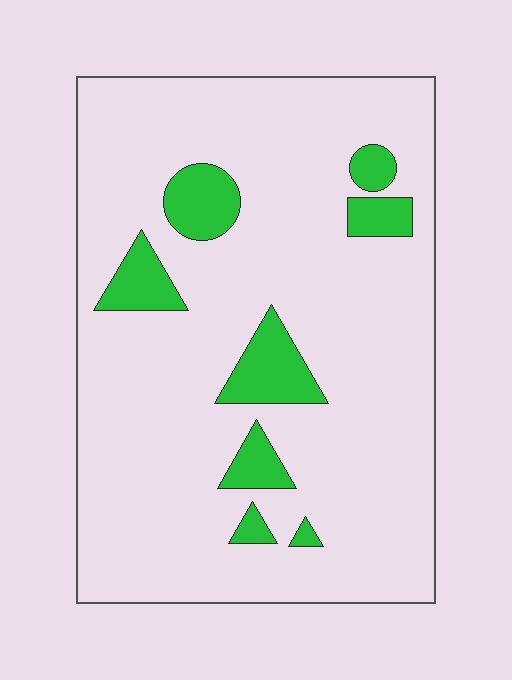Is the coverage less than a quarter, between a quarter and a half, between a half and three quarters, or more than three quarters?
Less than a quarter.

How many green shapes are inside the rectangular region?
8.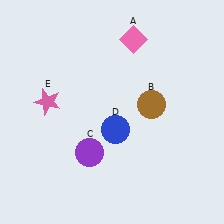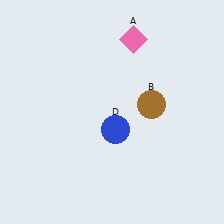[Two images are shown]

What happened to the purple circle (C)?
The purple circle (C) was removed in Image 2. It was in the bottom-left area of Image 1.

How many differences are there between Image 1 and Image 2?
There are 2 differences between the two images.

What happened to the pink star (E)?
The pink star (E) was removed in Image 2. It was in the top-left area of Image 1.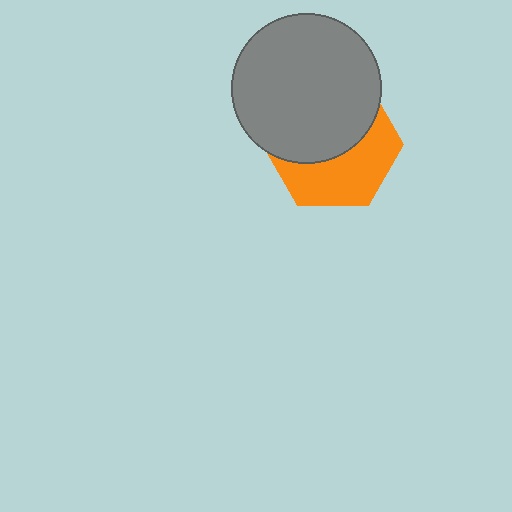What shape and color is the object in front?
The object in front is a gray circle.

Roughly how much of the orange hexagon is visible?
About half of it is visible (roughly 46%).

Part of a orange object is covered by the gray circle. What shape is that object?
It is a hexagon.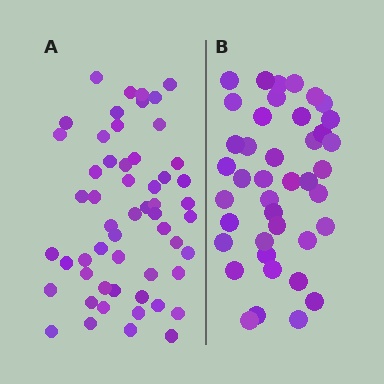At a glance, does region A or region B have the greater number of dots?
Region A (the left region) has more dots.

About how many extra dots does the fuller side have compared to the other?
Region A has approximately 15 more dots than region B.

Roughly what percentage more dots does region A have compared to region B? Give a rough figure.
About 35% more.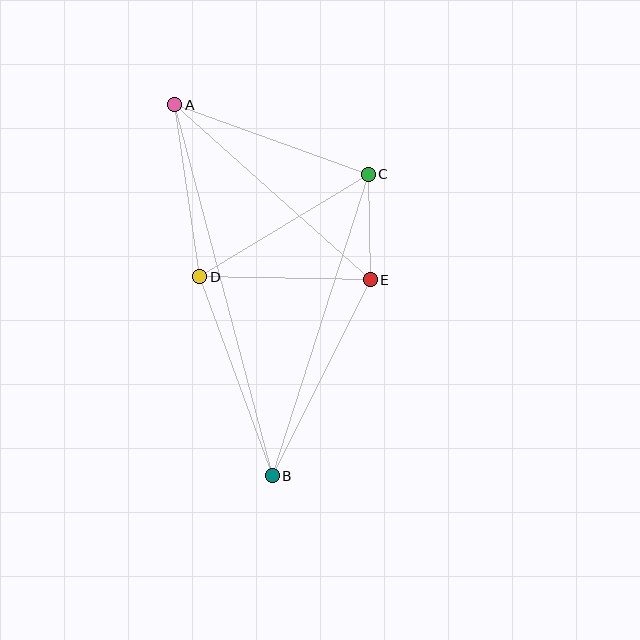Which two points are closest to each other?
Points C and E are closest to each other.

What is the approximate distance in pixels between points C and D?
The distance between C and D is approximately 197 pixels.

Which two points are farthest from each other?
Points A and B are farthest from each other.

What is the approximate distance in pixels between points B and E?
The distance between B and E is approximately 219 pixels.